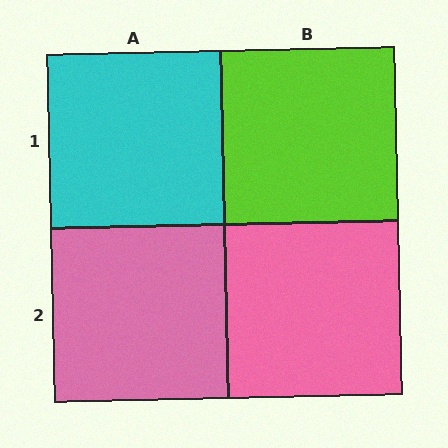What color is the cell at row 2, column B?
Pink.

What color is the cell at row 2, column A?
Pink.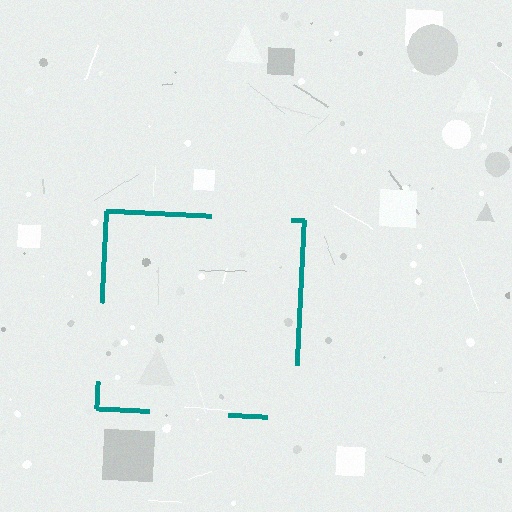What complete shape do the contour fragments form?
The contour fragments form a square.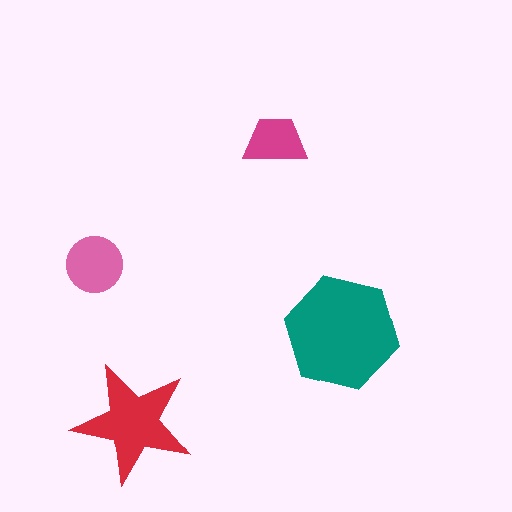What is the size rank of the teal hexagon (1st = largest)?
1st.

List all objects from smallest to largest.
The magenta trapezoid, the pink circle, the red star, the teal hexagon.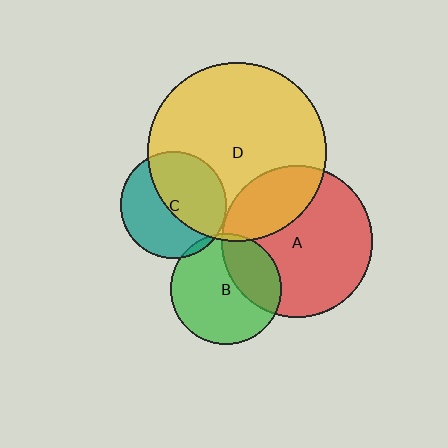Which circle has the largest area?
Circle D (yellow).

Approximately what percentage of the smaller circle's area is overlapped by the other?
Approximately 5%.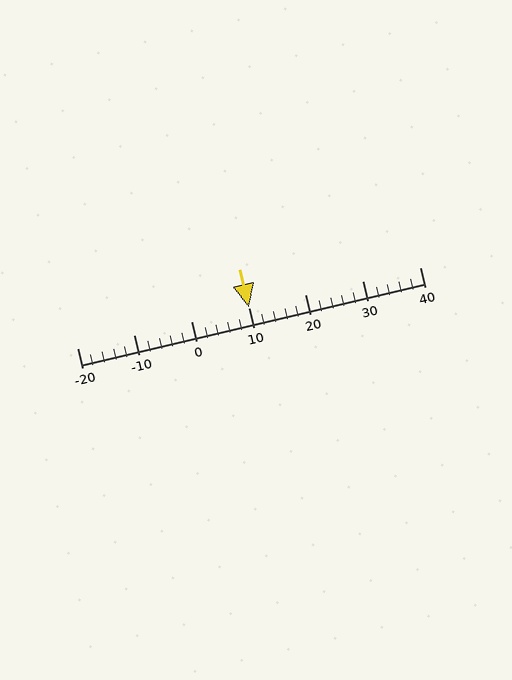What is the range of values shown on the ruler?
The ruler shows values from -20 to 40.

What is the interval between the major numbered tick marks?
The major tick marks are spaced 10 units apart.